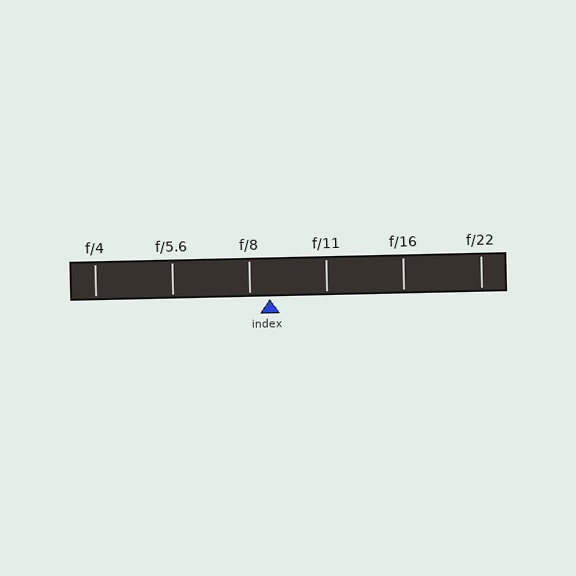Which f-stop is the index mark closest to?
The index mark is closest to f/8.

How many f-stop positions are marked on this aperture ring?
There are 6 f-stop positions marked.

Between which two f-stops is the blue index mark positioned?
The index mark is between f/8 and f/11.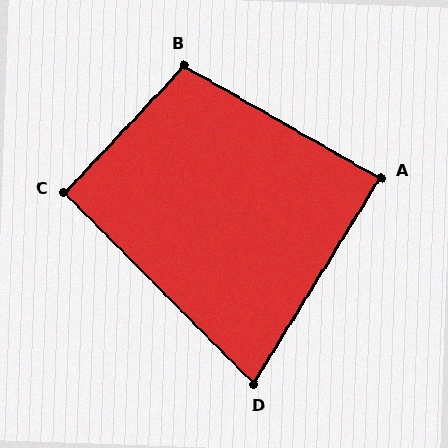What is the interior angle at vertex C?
Approximately 92 degrees (approximately right).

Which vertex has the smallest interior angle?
D, at approximately 76 degrees.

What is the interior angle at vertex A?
Approximately 88 degrees (approximately right).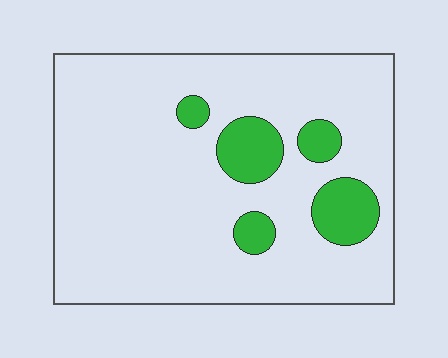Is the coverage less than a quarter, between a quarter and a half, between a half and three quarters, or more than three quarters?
Less than a quarter.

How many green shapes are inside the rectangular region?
5.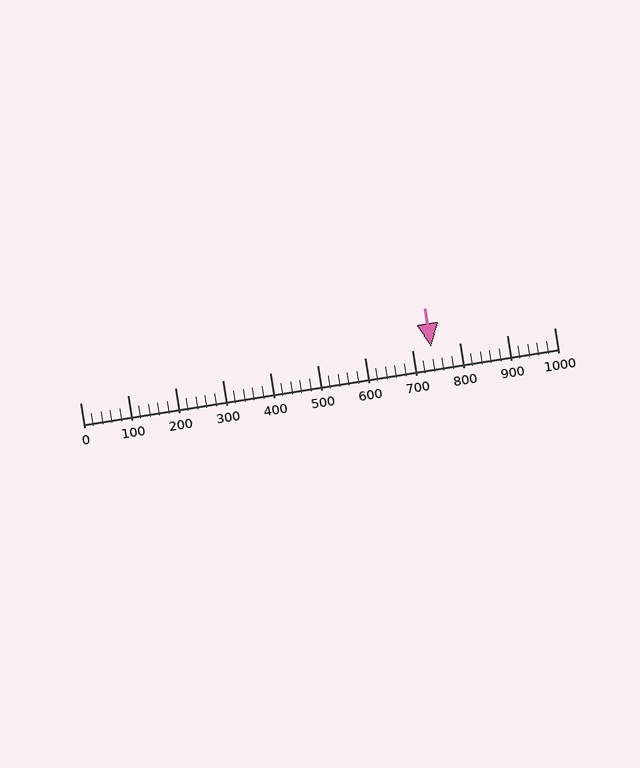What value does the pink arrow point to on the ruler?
The pink arrow points to approximately 740.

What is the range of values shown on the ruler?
The ruler shows values from 0 to 1000.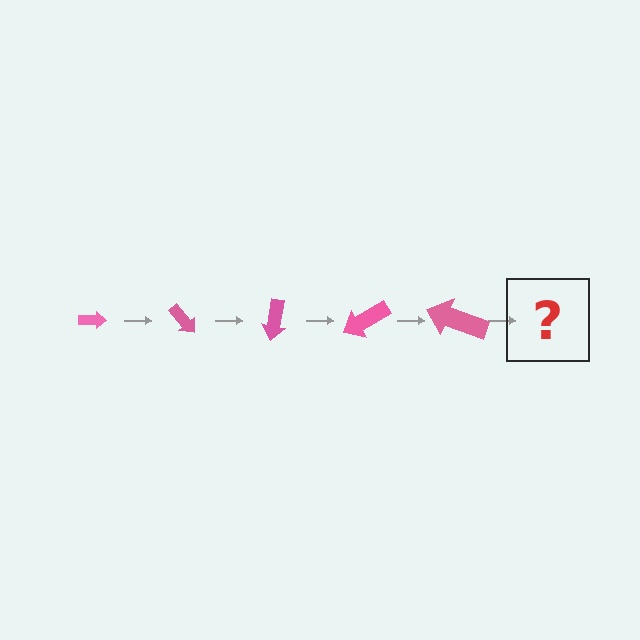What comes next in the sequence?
The next element should be an arrow, larger than the previous one and rotated 250 degrees from the start.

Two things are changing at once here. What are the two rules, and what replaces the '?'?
The two rules are that the arrow grows larger each step and it rotates 50 degrees each step. The '?' should be an arrow, larger than the previous one and rotated 250 degrees from the start.